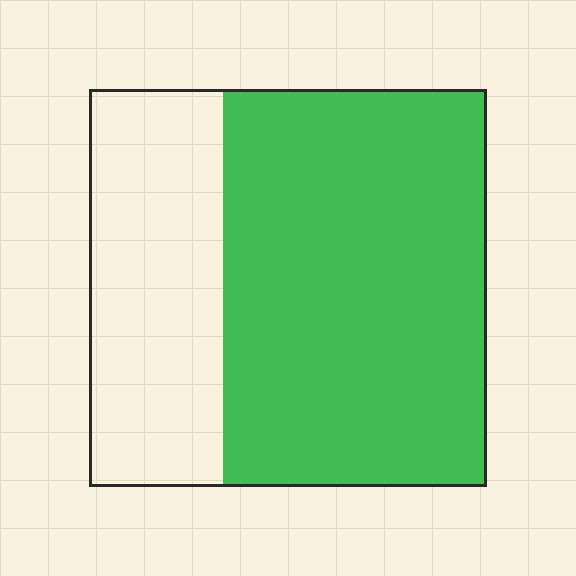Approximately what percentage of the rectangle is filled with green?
Approximately 65%.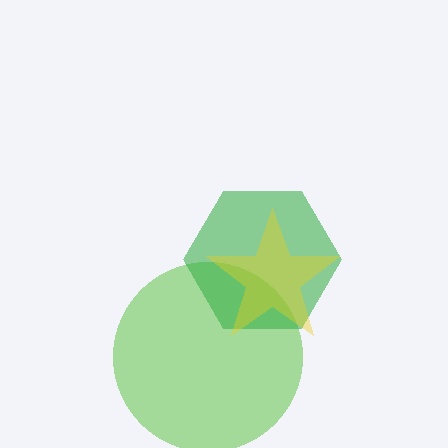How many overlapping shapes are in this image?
There are 3 overlapping shapes in the image.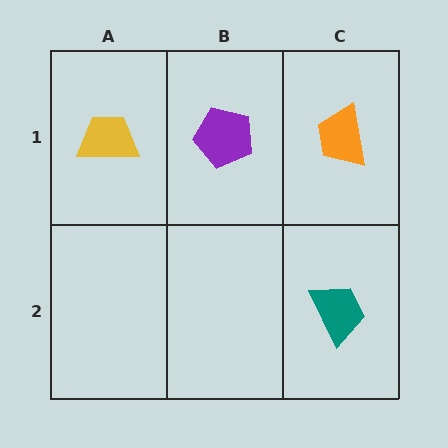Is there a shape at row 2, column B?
No, that cell is empty.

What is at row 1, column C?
An orange trapezoid.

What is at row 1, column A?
A yellow trapezoid.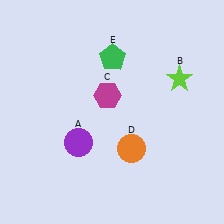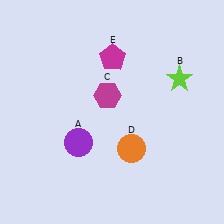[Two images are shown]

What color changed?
The pentagon (E) changed from green in Image 1 to magenta in Image 2.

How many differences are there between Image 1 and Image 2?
There is 1 difference between the two images.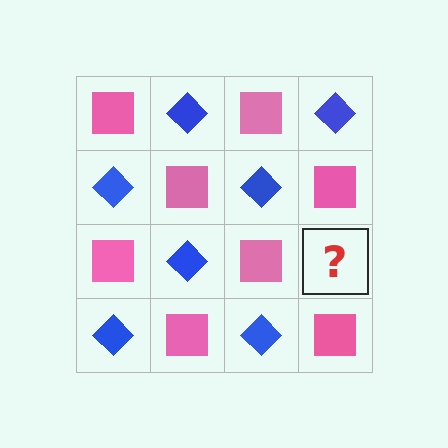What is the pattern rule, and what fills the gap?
The rule is that it alternates pink square and blue diamond in a checkerboard pattern. The gap should be filled with a blue diamond.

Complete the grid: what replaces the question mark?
The question mark should be replaced with a blue diamond.